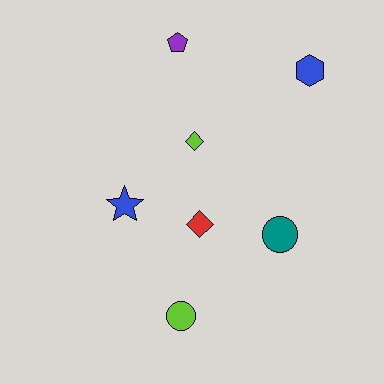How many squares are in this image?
There are no squares.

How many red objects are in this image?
There is 1 red object.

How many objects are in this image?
There are 7 objects.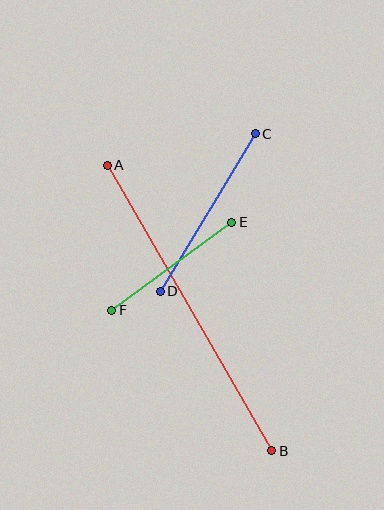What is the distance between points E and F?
The distance is approximately 149 pixels.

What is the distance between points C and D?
The distance is approximately 184 pixels.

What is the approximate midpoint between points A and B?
The midpoint is at approximately (190, 308) pixels.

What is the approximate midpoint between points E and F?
The midpoint is at approximately (172, 266) pixels.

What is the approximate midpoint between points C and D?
The midpoint is at approximately (208, 213) pixels.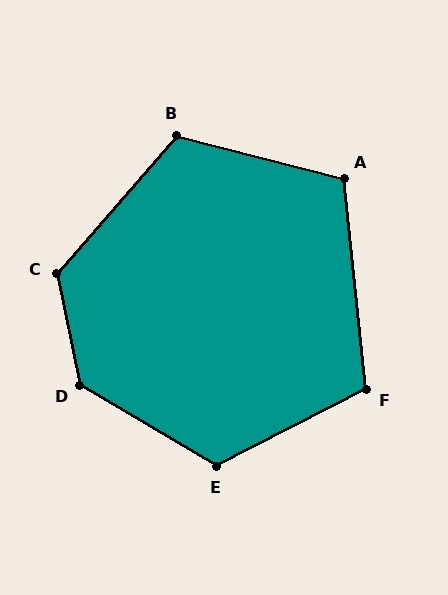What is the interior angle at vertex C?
Approximately 127 degrees (obtuse).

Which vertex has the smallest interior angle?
A, at approximately 111 degrees.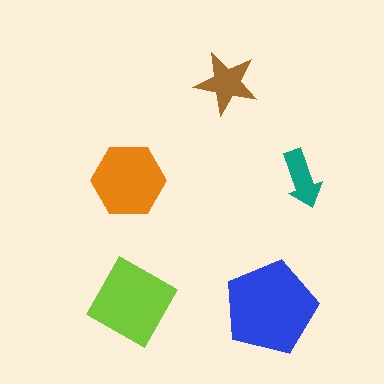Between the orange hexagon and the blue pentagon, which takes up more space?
The blue pentagon.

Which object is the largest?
The blue pentagon.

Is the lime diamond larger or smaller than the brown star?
Larger.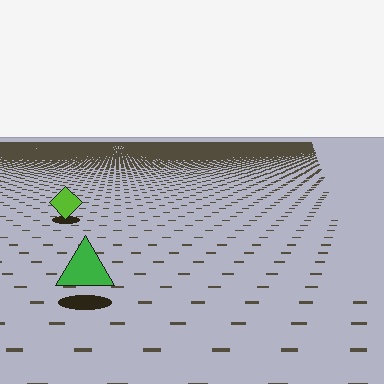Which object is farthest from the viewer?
The lime diamond is farthest from the viewer. It appears smaller and the ground texture around it is denser.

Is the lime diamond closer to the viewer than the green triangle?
No. The green triangle is closer — you can tell from the texture gradient: the ground texture is coarser near it.